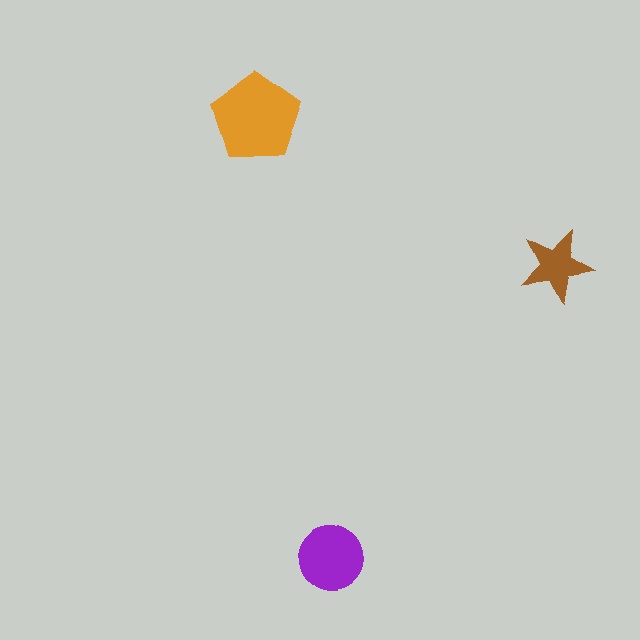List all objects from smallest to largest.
The brown star, the purple circle, the orange pentagon.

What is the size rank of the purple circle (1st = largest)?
2nd.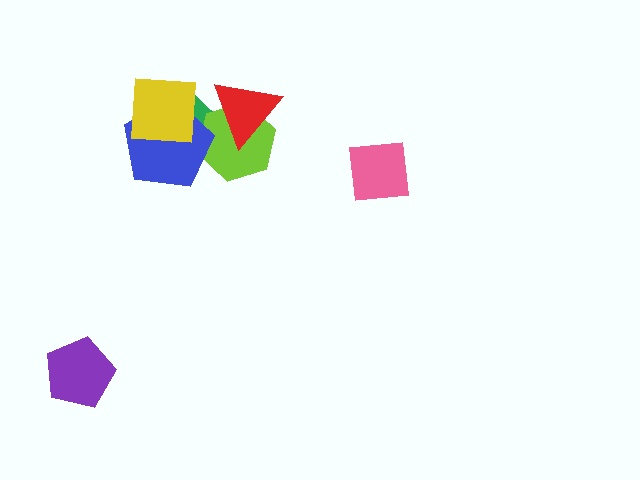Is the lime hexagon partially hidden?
Yes, it is partially covered by another shape.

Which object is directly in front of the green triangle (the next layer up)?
The lime hexagon is directly in front of the green triangle.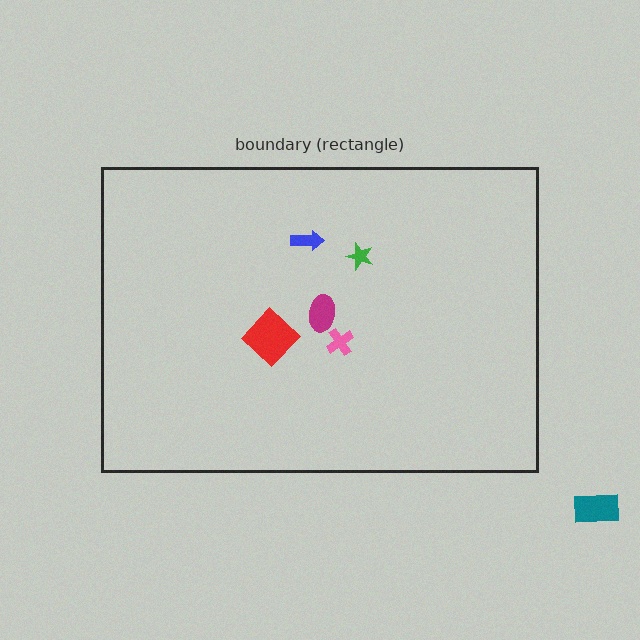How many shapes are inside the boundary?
5 inside, 1 outside.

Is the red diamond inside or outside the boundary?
Inside.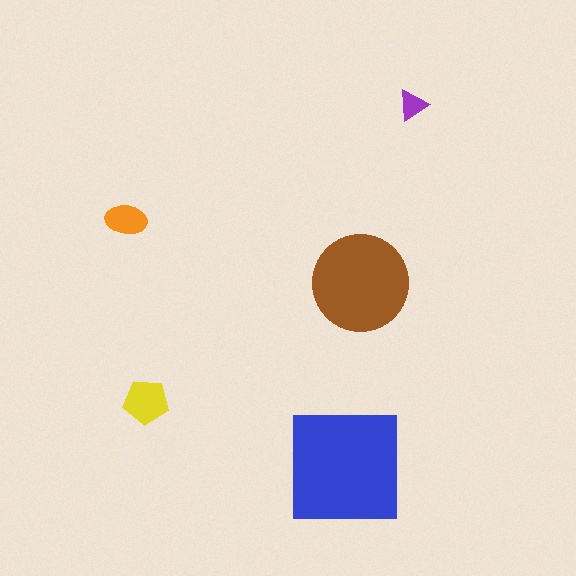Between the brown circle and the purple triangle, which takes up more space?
The brown circle.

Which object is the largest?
The blue square.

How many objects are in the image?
There are 5 objects in the image.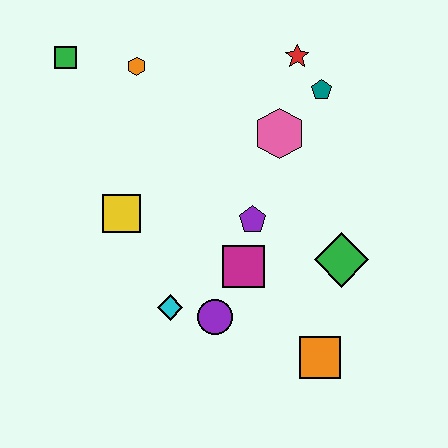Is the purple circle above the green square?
No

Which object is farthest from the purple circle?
The green square is farthest from the purple circle.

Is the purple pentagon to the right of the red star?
No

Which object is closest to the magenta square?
The purple pentagon is closest to the magenta square.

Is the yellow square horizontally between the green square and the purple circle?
Yes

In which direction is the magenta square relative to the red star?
The magenta square is below the red star.